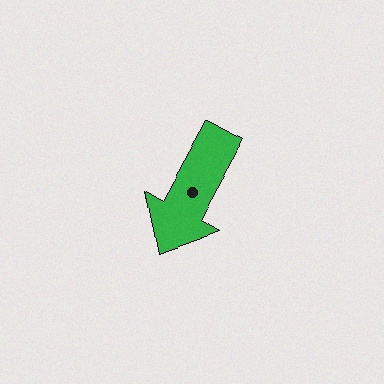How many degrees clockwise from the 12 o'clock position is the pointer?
Approximately 209 degrees.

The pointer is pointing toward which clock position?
Roughly 7 o'clock.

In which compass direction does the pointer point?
Southwest.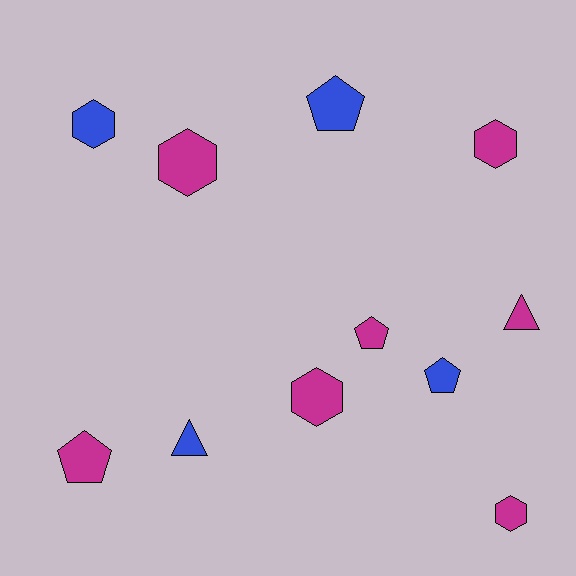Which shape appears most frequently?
Hexagon, with 5 objects.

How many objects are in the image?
There are 11 objects.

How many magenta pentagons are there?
There are 2 magenta pentagons.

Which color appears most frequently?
Magenta, with 7 objects.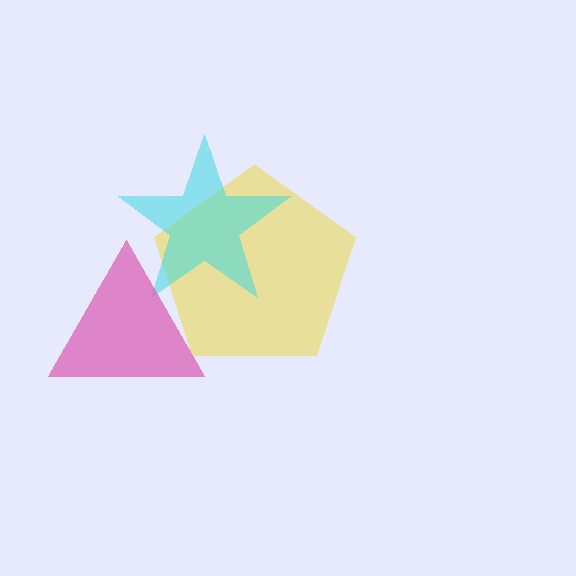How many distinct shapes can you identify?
There are 3 distinct shapes: a yellow pentagon, a cyan star, a pink triangle.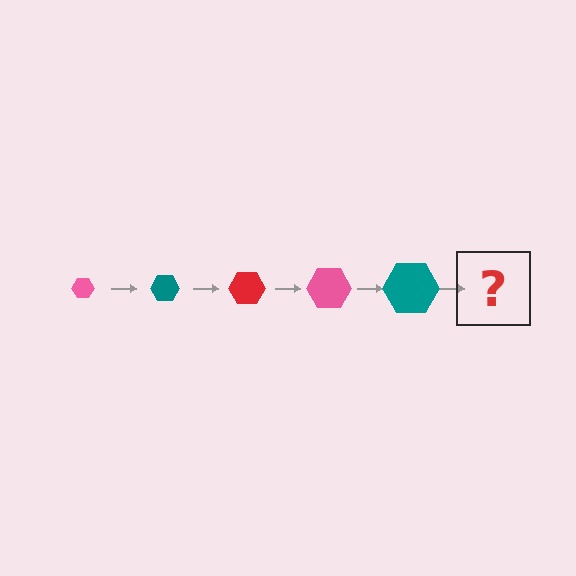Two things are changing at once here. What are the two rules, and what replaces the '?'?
The two rules are that the hexagon grows larger each step and the color cycles through pink, teal, and red. The '?' should be a red hexagon, larger than the previous one.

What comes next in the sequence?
The next element should be a red hexagon, larger than the previous one.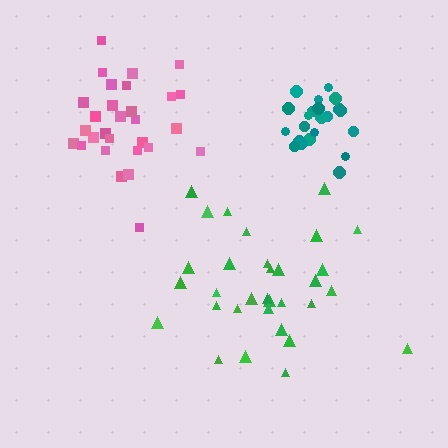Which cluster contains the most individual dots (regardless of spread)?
Green (32).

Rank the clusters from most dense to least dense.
teal, pink, green.